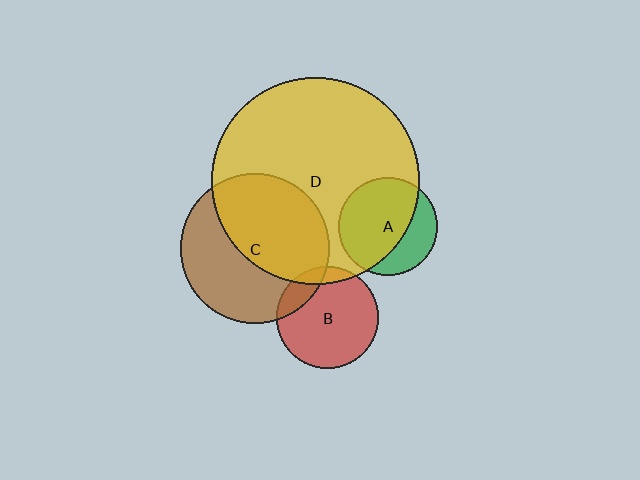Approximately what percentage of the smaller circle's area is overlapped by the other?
Approximately 70%.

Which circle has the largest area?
Circle D (yellow).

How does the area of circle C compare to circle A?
Approximately 2.3 times.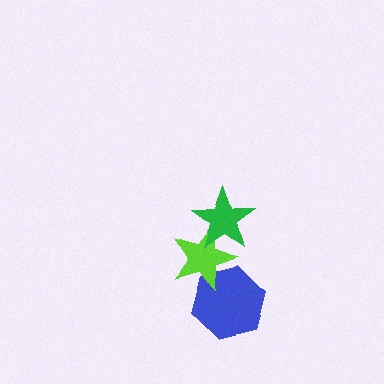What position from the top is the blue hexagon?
The blue hexagon is 3rd from the top.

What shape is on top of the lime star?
The green star is on top of the lime star.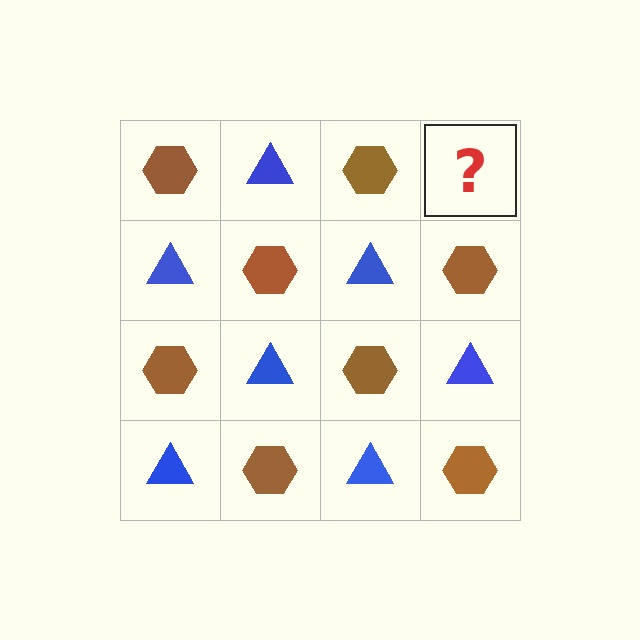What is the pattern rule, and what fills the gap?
The rule is that it alternates brown hexagon and blue triangle in a checkerboard pattern. The gap should be filled with a blue triangle.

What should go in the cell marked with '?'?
The missing cell should contain a blue triangle.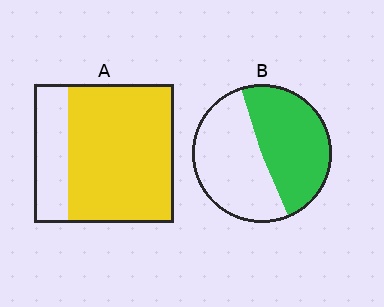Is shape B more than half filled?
Roughly half.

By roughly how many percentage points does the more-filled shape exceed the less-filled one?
By roughly 25 percentage points (A over B).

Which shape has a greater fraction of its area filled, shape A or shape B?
Shape A.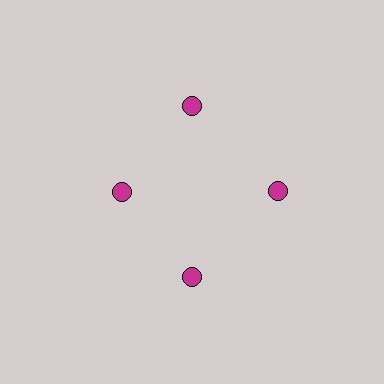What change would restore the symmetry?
The symmetry would be restored by moving it outward, back onto the ring so that all 4 circles sit at equal angles and equal distance from the center.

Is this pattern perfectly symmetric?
No. The 4 magenta circles are arranged in a ring, but one element near the 9 o'clock position is pulled inward toward the center, breaking the 4-fold rotational symmetry.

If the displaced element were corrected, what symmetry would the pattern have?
It would have 4-fold rotational symmetry — the pattern would map onto itself every 90 degrees.